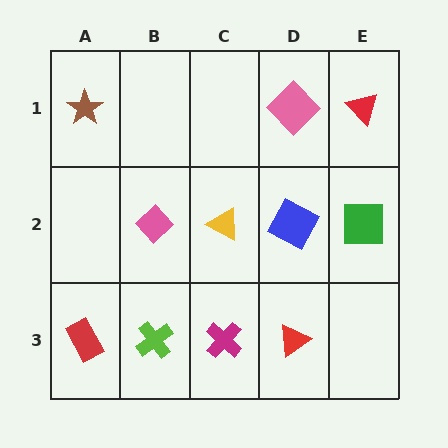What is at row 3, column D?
A red triangle.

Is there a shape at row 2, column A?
No, that cell is empty.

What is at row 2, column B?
A pink diamond.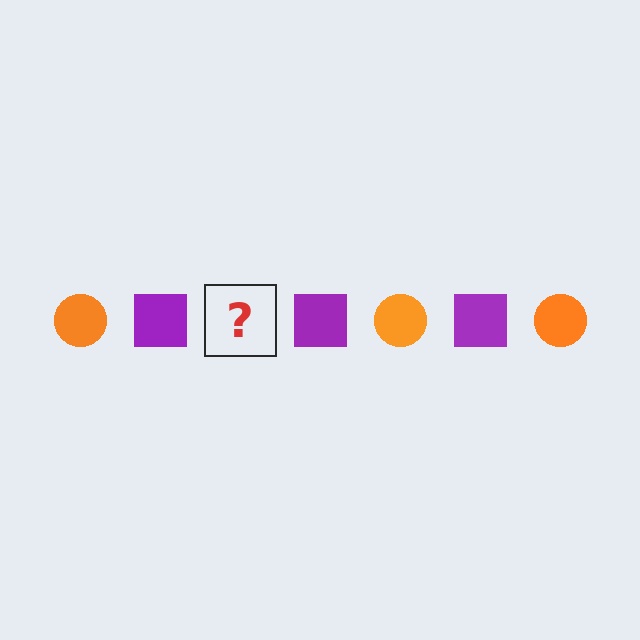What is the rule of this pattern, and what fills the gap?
The rule is that the pattern alternates between orange circle and purple square. The gap should be filled with an orange circle.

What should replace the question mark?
The question mark should be replaced with an orange circle.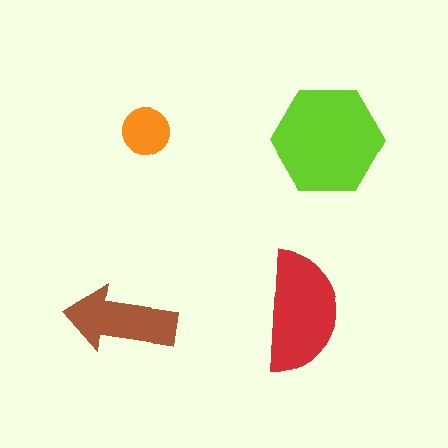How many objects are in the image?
There are 4 objects in the image.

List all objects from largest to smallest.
The lime hexagon, the red semicircle, the brown arrow, the orange circle.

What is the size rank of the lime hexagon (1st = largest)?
1st.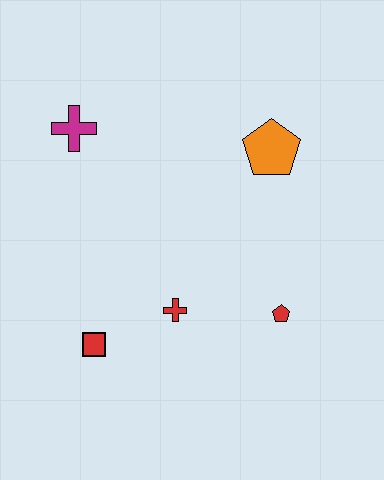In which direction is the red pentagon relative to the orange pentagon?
The red pentagon is below the orange pentagon.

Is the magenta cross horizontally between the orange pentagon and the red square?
No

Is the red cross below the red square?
No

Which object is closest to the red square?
The red cross is closest to the red square.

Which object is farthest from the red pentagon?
The magenta cross is farthest from the red pentagon.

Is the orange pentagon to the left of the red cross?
No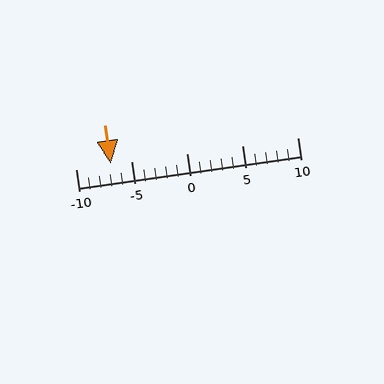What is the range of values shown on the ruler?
The ruler shows values from -10 to 10.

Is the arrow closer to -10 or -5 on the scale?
The arrow is closer to -5.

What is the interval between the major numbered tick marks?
The major tick marks are spaced 5 units apart.